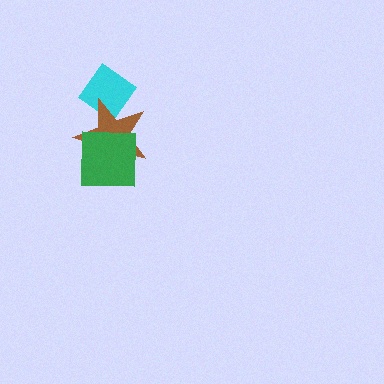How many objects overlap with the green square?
1 object overlaps with the green square.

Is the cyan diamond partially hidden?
Yes, it is partially covered by another shape.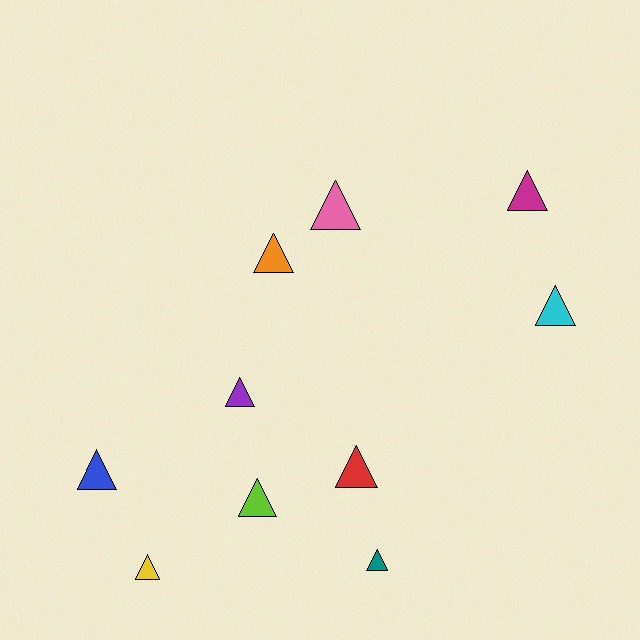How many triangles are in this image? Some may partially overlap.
There are 10 triangles.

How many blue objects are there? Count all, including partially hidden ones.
There is 1 blue object.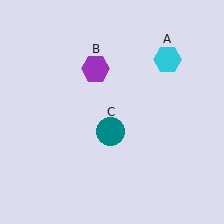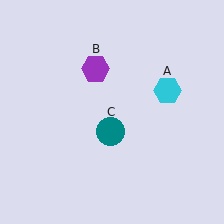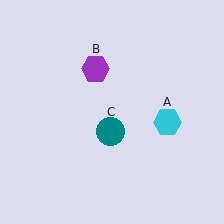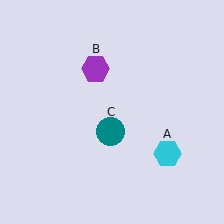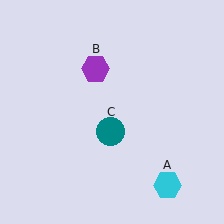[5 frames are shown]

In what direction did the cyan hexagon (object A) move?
The cyan hexagon (object A) moved down.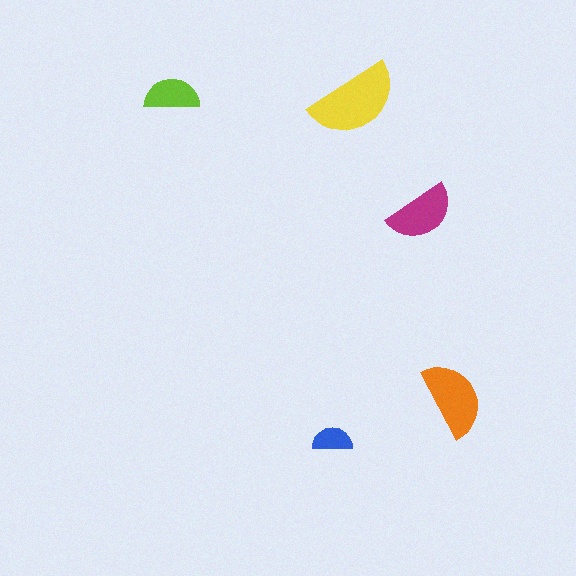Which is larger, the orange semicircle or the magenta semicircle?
The orange one.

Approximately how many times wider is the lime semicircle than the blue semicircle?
About 1.5 times wider.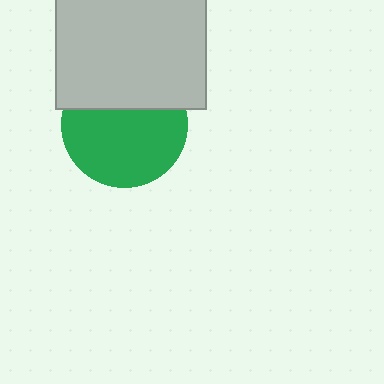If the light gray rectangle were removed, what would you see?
You would see the complete green circle.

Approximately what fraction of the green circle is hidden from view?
Roughly 35% of the green circle is hidden behind the light gray rectangle.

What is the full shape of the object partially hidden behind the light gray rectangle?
The partially hidden object is a green circle.